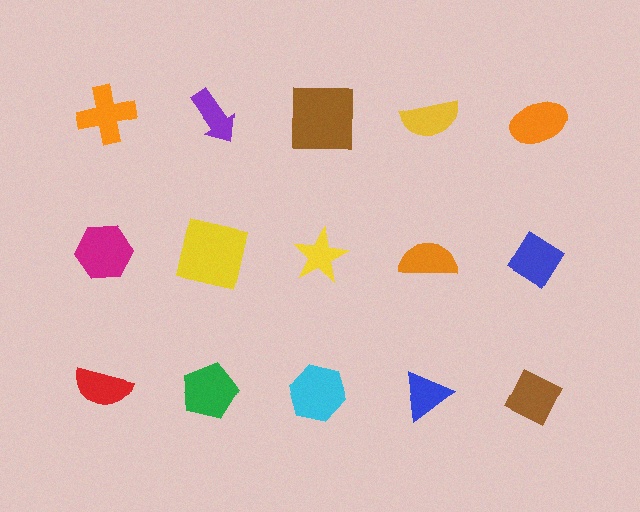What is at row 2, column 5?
A blue diamond.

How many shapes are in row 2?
5 shapes.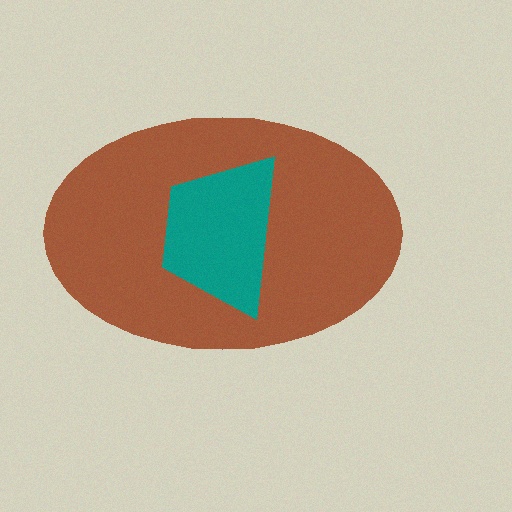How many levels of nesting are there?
2.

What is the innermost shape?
The teal trapezoid.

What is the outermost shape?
The brown ellipse.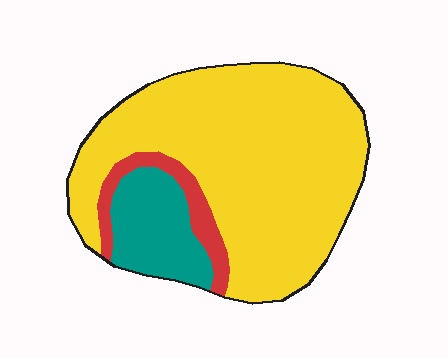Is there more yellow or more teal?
Yellow.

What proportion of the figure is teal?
Teal takes up about one sixth (1/6) of the figure.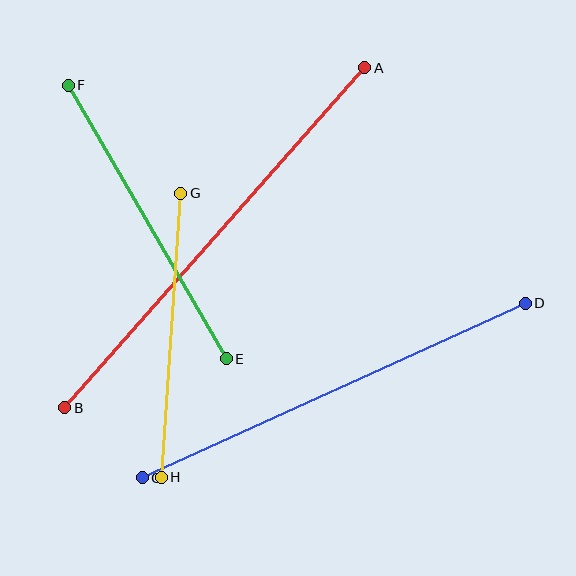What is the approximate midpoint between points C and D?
The midpoint is at approximately (334, 391) pixels.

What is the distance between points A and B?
The distance is approximately 453 pixels.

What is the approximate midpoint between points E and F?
The midpoint is at approximately (147, 222) pixels.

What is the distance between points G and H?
The distance is approximately 284 pixels.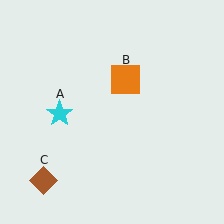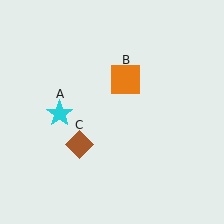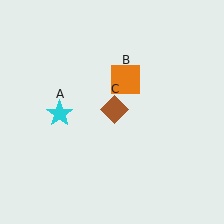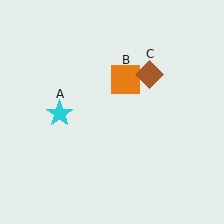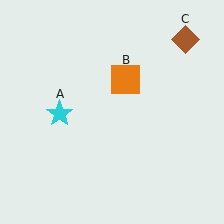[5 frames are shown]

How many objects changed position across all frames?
1 object changed position: brown diamond (object C).